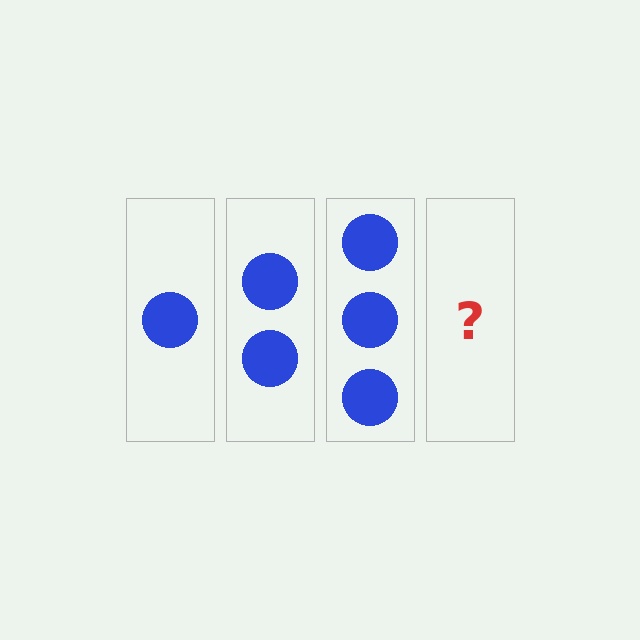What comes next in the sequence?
The next element should be 4 circles.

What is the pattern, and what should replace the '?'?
The pattern is that each step adds one more circle. The '?' should be 4 circles.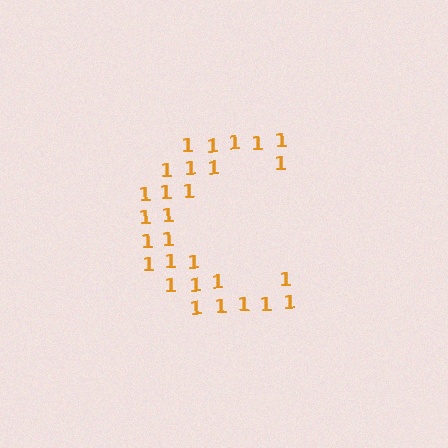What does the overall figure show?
The overall figure shows the letter C.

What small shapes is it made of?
It is made of small digit 1's.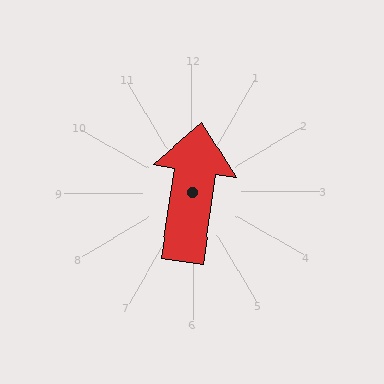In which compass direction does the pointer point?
North.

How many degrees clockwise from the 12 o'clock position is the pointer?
Approximately 9 degrees.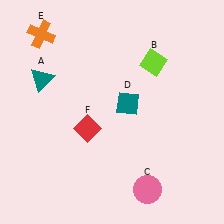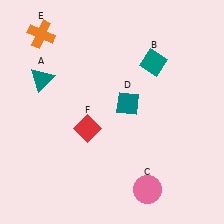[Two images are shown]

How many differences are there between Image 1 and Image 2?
There is 1 difference between the two images.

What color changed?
The diamond (B) changed from lime in Image 1 to teal in Image 2.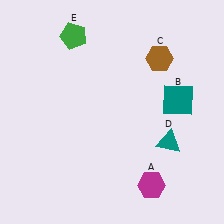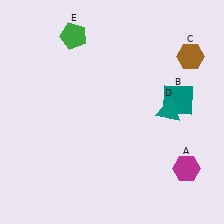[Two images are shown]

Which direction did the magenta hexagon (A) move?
The magenta hexagon (A) moved right.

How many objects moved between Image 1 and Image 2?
3 objects moved between the two images.